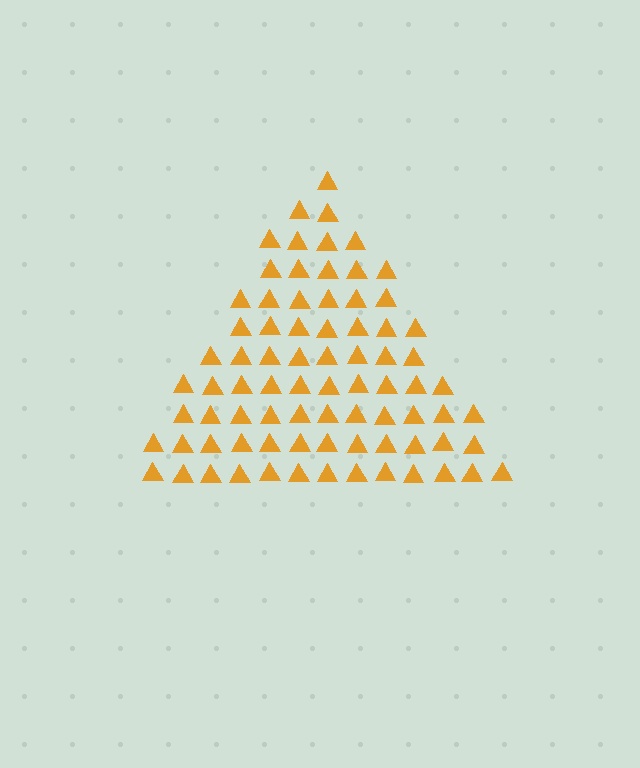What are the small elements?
The small elements are triangles.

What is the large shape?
The large shape is a triangle.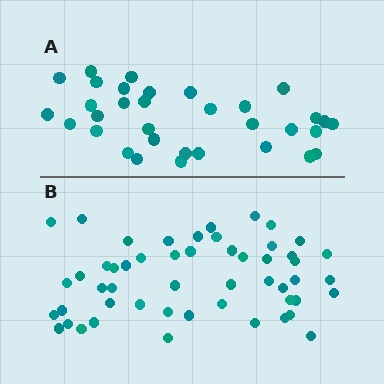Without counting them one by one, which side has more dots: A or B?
Region B (the bottom region) has more dots.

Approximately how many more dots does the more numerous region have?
Region B has approximately 20 more dots than region A.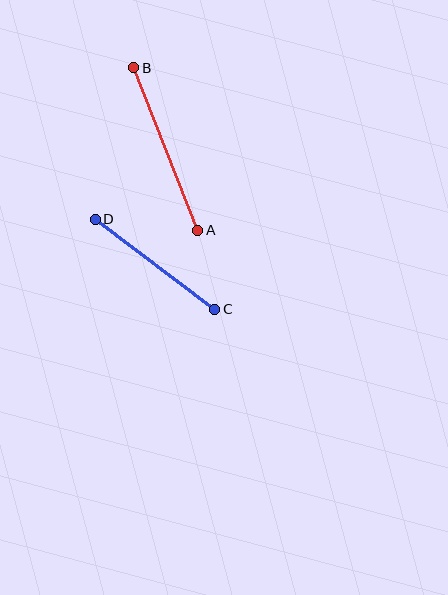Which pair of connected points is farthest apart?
Points A and B are farthest apart.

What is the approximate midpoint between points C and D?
The midpoint is at approximately (155, 264) pixels.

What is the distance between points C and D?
The distance is approximately 150 pixels.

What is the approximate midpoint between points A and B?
The midpoint is at approximately (166, 149) pixels.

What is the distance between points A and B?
The distance is approximately 175 pixels.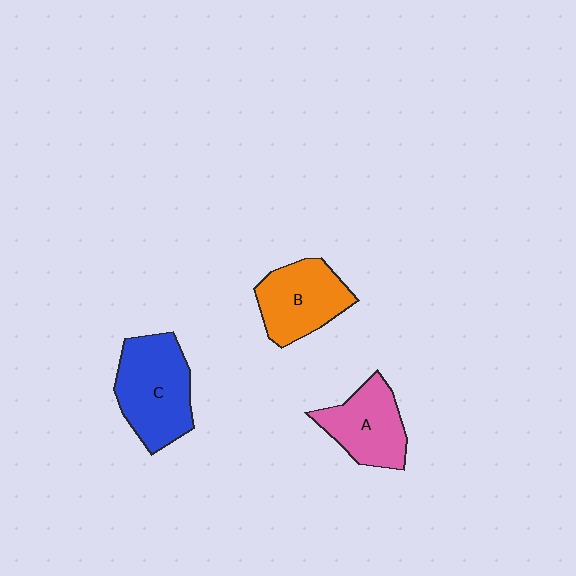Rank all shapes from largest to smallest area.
From largest to smallest: C (blue), B (orange), A (pink).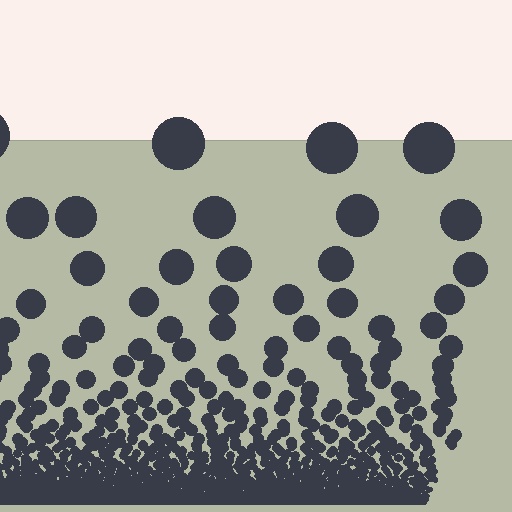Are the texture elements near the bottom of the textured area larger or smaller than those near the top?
Smaller. The gradient is inverted — elements near the bottom are smaller and denser.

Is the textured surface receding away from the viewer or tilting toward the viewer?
The surface appears to tilt toward the viewer. Texture elements get larger and sparser toward the top.